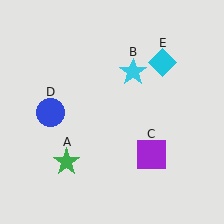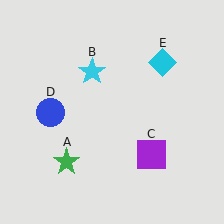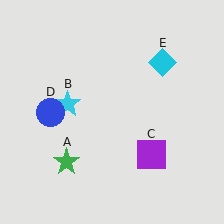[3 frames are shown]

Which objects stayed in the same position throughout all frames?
Green star (object A) and purple square (object C) and blue circle (object D) and cyan diamond (object E) remained stationary.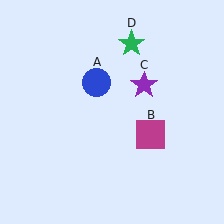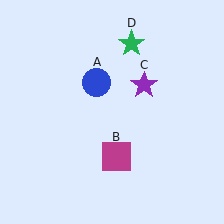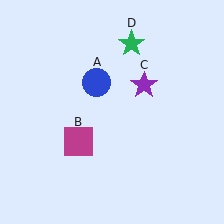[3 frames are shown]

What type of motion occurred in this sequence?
The magenta square (object B) rotated clockwise around the center of the scene.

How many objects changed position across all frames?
1 object changed position: magenta square (object B).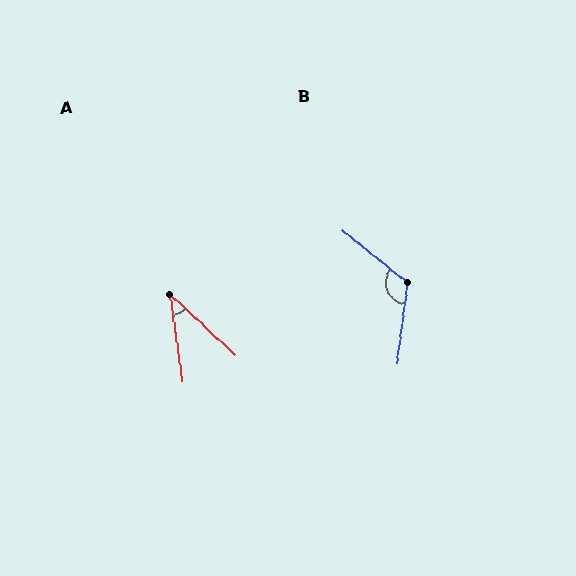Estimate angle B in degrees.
Approximately 121 degrees.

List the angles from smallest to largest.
A (39°), B (121°).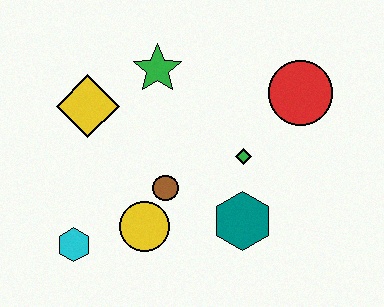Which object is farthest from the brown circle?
The red circle is farthest from the brown circle.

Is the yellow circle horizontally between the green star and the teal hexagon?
No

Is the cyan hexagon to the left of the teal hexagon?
Yes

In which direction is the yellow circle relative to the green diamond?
The yellow circle is to the left of the green diamond.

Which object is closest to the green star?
The yellow diamond is closest to the green star.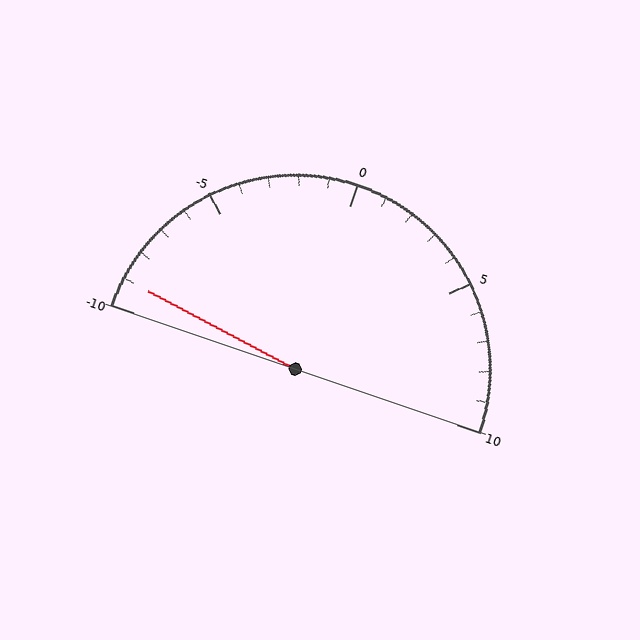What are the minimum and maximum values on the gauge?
The gauge ranges from -10 to 10.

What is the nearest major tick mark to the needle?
The nearest major tick mark is -10.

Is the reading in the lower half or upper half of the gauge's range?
The reading is in the lower half of the range (-10 to 10).